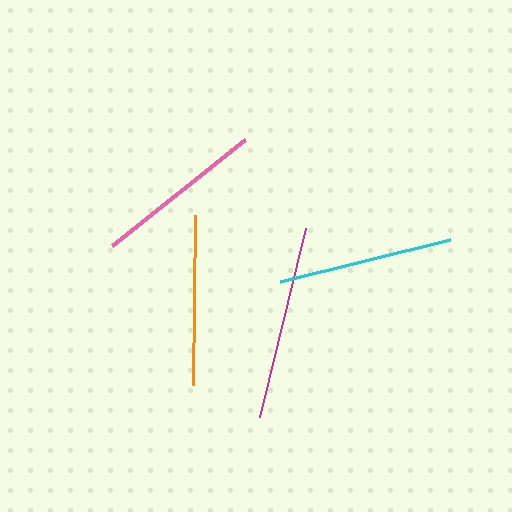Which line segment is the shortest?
The pink line is the shortest at approximately 170 pixels.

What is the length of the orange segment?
The orange segment is approximately 170 pixels long.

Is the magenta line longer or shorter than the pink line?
The magenta line is longer than the pink line.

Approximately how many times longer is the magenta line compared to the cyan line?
The magenta line is approximately 1.1 times the length of the cyan line.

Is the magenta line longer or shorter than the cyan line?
The magenta line is longer than the cyan line.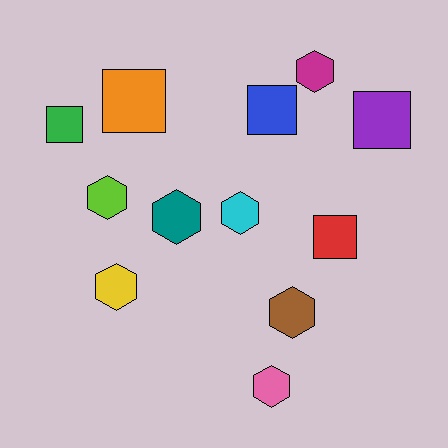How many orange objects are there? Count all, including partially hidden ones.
There is 1 orange object.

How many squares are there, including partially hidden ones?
There are 5 squares.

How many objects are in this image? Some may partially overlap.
There are 12 objects.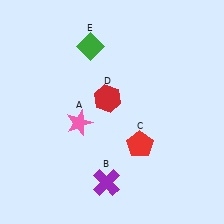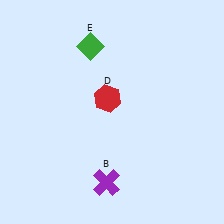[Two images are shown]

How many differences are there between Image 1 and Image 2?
There are 2 differences between the two images.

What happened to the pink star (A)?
The pink star (A) was removed in Image 2. It was in the bottom-left area of Image 1.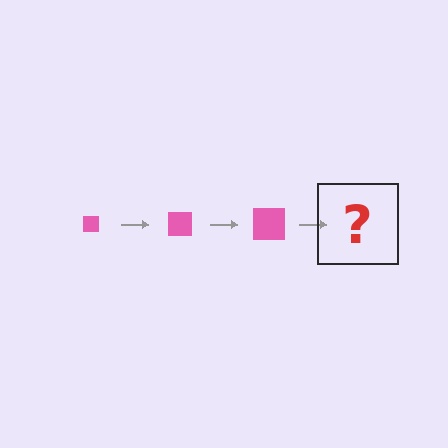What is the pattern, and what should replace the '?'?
The pattern is that the square gets progressively larger each step. The '?' should be a pink square, larger than the previous one.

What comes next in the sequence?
The next element should be a pink square, larger than the previous one.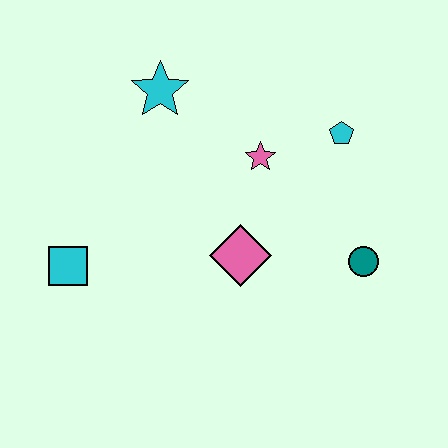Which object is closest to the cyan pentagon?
The pink star is closest to the cyan pentagon.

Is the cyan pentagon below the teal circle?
No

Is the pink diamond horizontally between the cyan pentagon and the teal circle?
No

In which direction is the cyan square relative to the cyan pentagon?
The cyan square is to the left of the cyan pentagon.